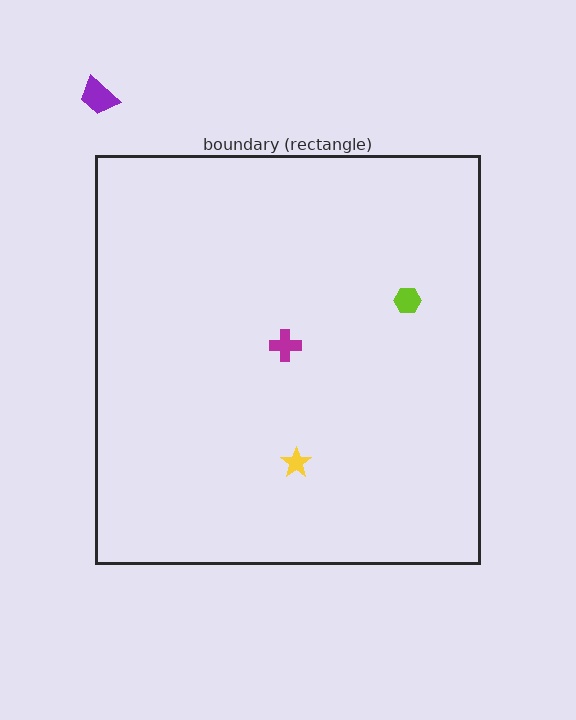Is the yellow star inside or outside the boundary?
Inside.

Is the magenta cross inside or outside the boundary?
Inside.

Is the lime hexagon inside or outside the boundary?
Inside.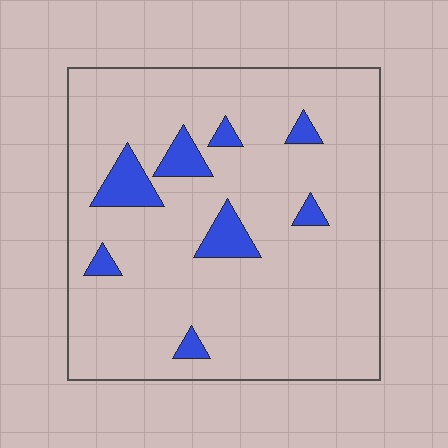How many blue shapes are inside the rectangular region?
8.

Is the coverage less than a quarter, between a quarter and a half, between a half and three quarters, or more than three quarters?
Less than a quarter.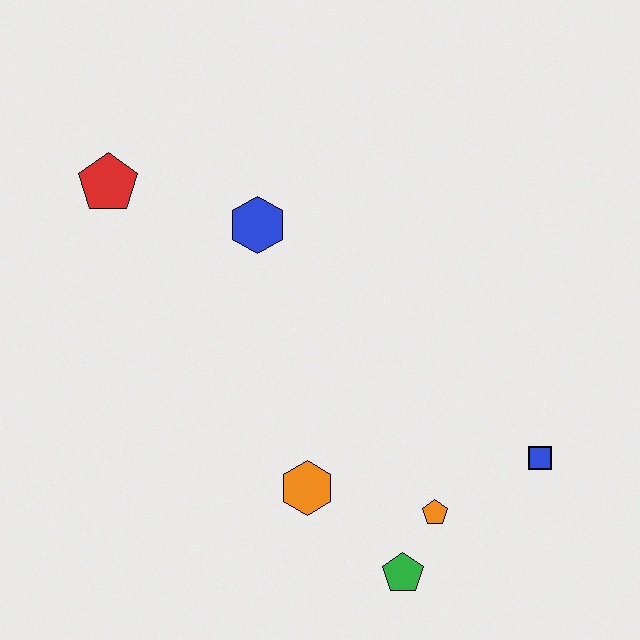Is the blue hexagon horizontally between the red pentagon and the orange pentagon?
Yes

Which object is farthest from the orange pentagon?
The red pentagon is farthest from the orange pentagon.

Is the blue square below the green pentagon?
No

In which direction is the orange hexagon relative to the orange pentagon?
The orange hexagon is to the left of the orange pentagon.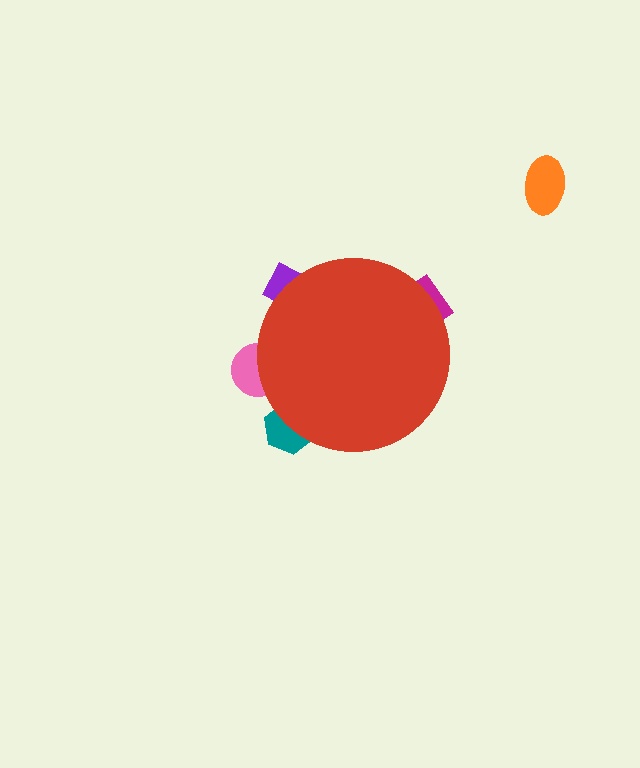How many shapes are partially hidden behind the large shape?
4 shapes are partially hidden.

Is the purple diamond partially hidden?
Yes, the purple diamond is partially hidden behind the red circle.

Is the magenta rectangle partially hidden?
Yes, the magenta rectangle is partially hidden behind the red circle.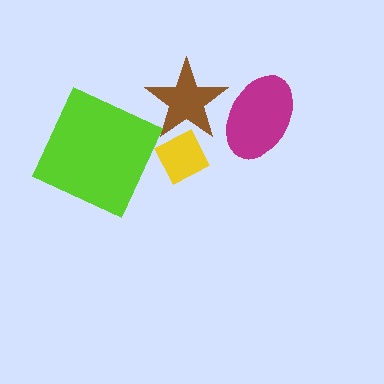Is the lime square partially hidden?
No, no other shape covers it.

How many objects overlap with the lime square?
0 objects overlap with the lime square.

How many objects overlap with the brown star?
2 objects overlap with the brown star.